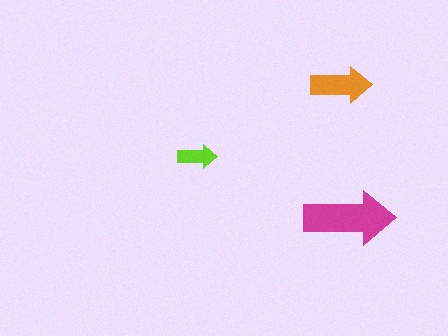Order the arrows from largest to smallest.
the magenta one, the orange one, the lime one.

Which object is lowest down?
The magenta arrow is bottommost.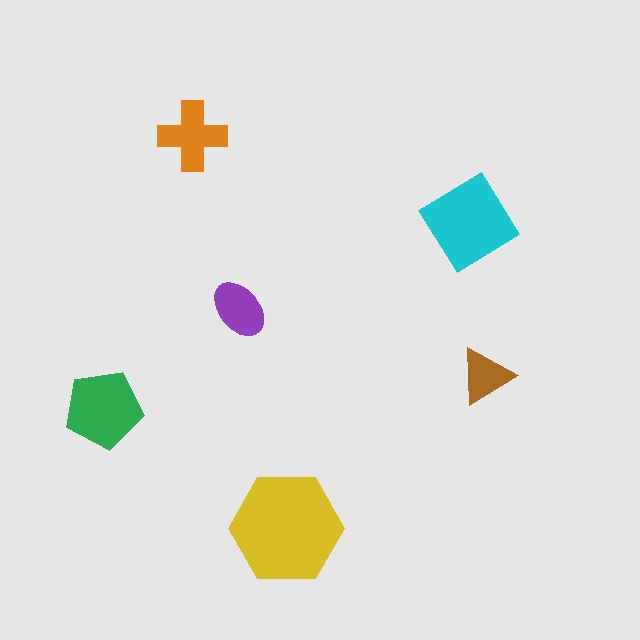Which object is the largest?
The yellow hexagon.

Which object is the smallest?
The brown triangle.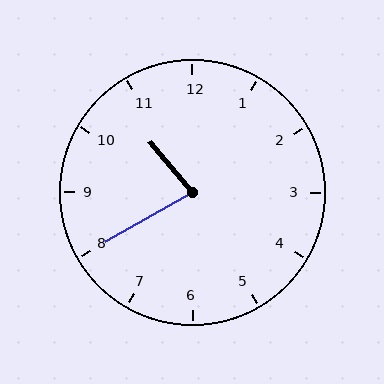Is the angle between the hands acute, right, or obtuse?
It is acute.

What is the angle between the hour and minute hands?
Approximately 80 degrees.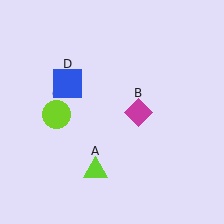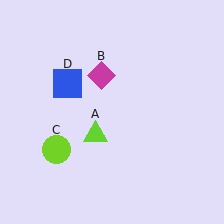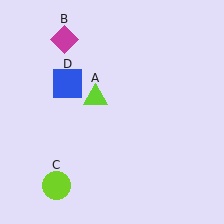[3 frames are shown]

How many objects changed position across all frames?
3 objects changed position: lime triangle (object A), magenta diamond (object B), lime circle (object C).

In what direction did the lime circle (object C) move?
The lime circle (object C) moved down.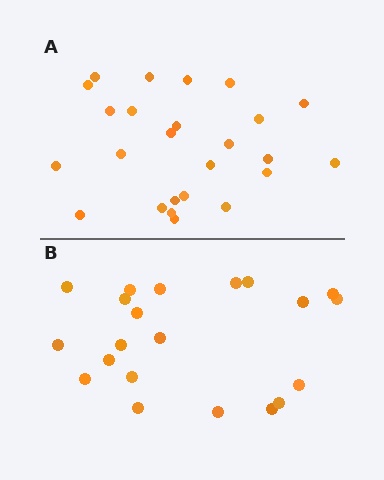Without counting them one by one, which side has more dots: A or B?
Region A (the top region) has more dots.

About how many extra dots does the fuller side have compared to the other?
Region A has about 4 more dots than region B.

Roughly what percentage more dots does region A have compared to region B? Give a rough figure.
About 20% more.